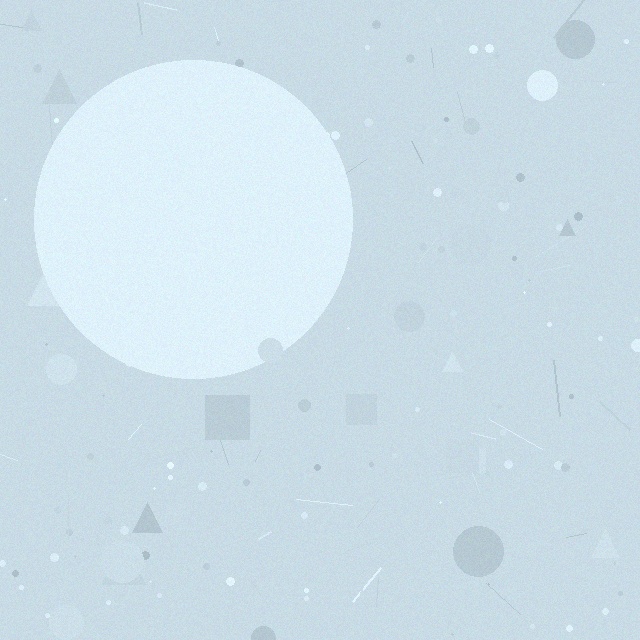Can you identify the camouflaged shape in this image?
The camouflaged shape is a circle.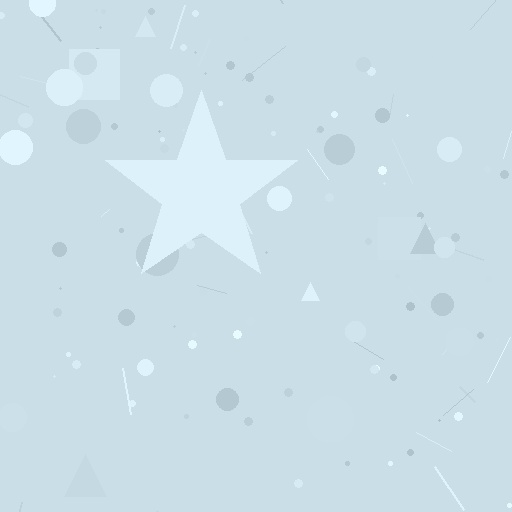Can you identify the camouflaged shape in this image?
The camouflaged shape is a star.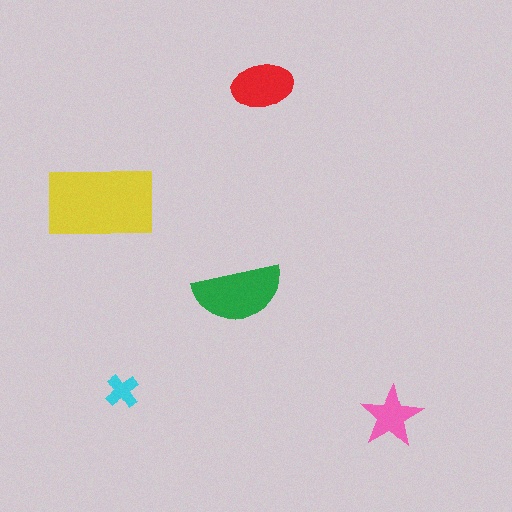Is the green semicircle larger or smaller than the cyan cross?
Larger.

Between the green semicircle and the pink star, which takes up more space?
The green semicircle.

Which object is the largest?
The yellow rectangle.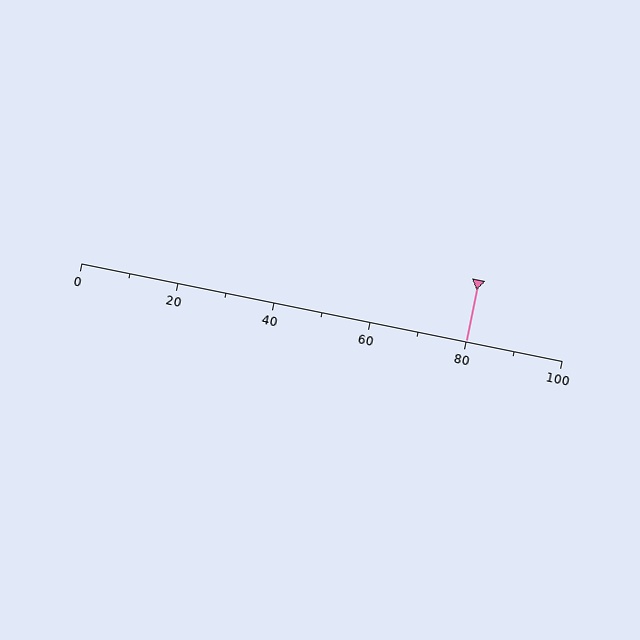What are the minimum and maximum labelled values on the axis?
The axis runs from 0 to 100.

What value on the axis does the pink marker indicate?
The marker indicates approximately 80.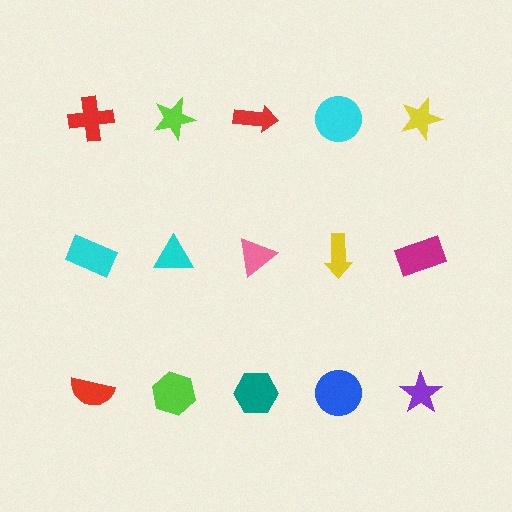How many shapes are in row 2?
5 shapes.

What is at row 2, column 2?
A cyan triangle.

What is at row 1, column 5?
A yellow star.